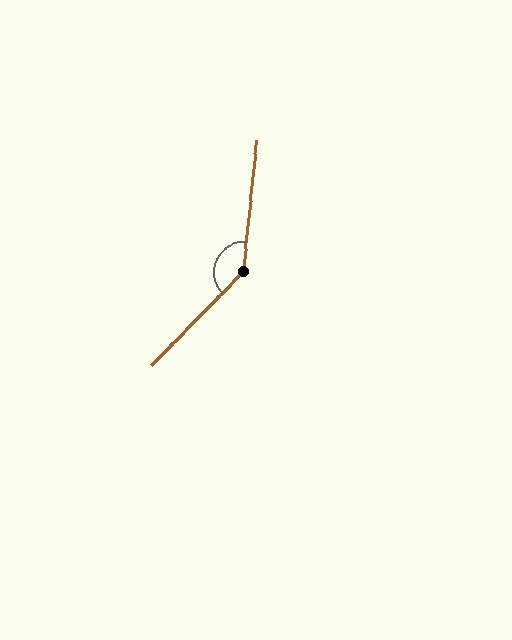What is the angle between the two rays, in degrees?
Approximately 142 degrees.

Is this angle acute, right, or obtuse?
It is obtuse.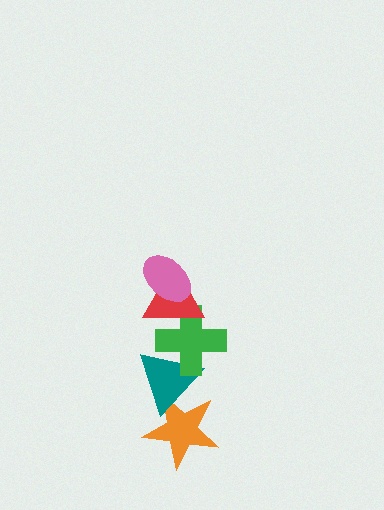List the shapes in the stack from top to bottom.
From top to bottom: the pink ellipse, the red triangle, the green cross, the teal triangle, the orange star.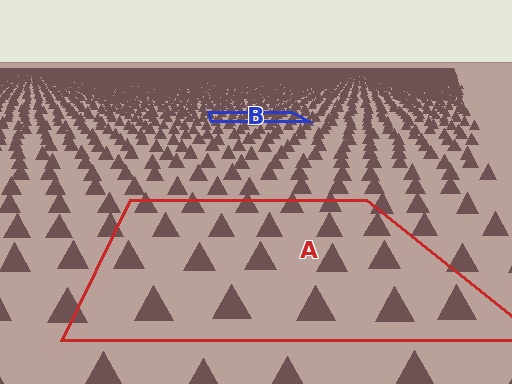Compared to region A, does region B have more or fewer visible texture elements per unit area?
Region B has more texture elements per unit area — they are packed more densely because it is farther away.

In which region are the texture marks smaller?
The texture marks are smaller in region B, because it is farther away.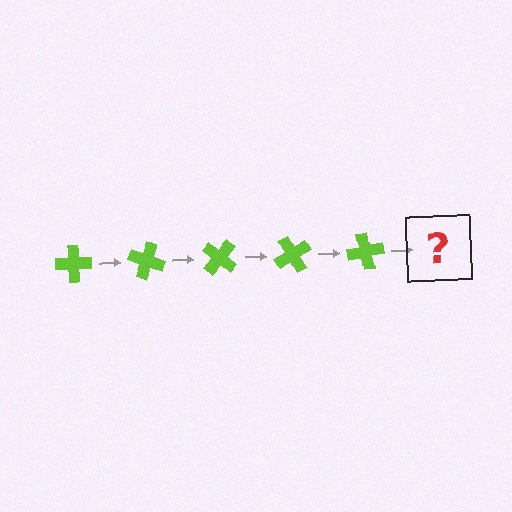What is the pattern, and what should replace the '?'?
The pattern is that the cross rotates 20 degrees each step. The '?' should be a lime cross rotated 100 degrees.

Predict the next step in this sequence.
The next step is a lime cross rotated 100 degrees.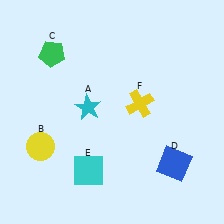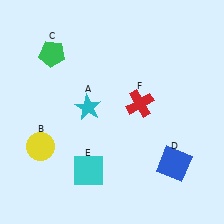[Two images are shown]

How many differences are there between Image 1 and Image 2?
There is 1 difference between the two images.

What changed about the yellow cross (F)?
In Image 1, F is yellow. In Image 2, it changed to red.